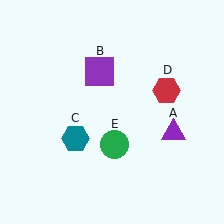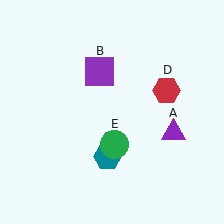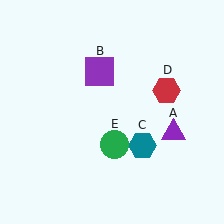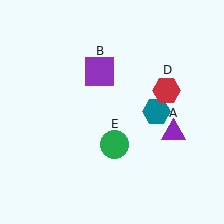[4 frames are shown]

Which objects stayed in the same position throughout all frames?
Purple triangle (object A) and purple square (object B) and red hexagon (object D) and green circle (object E) remained stationary.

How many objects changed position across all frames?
1 object changed position: teal hexagon (object C).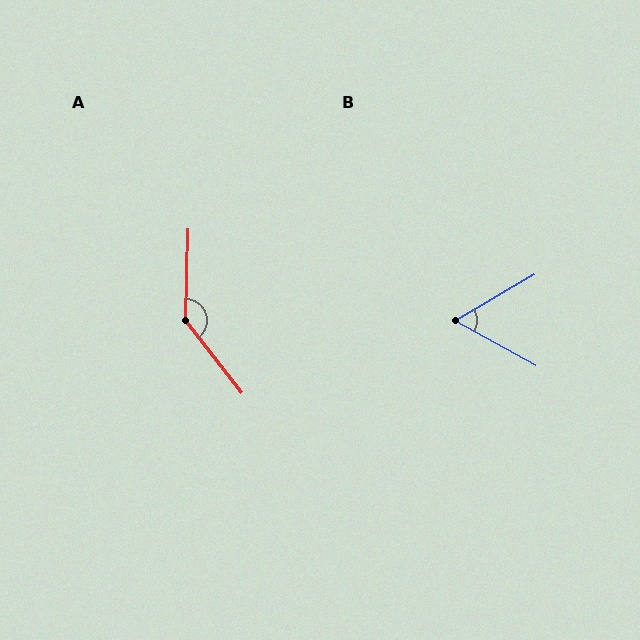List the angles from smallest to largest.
B (59°), A (140°).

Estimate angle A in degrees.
Approximately 140 degrees.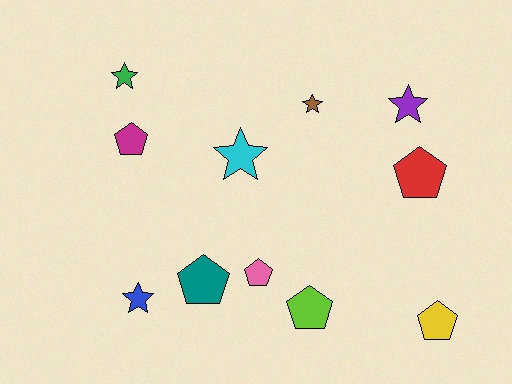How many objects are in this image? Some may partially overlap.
There are 11 objects.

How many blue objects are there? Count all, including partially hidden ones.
There is 1 blue object.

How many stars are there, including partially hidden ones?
There are 5 stars.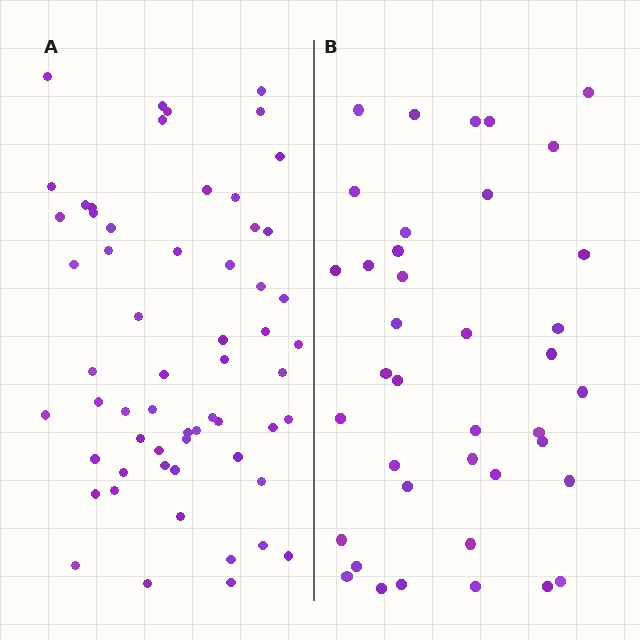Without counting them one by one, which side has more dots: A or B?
Region A (the left region) has more dots.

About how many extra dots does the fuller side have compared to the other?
Region A has approximately 20 more dots than region B.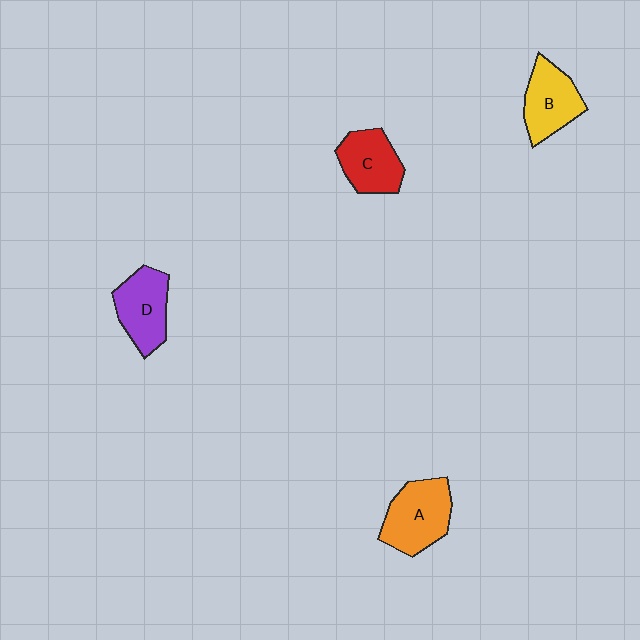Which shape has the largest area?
Shape A (orange).